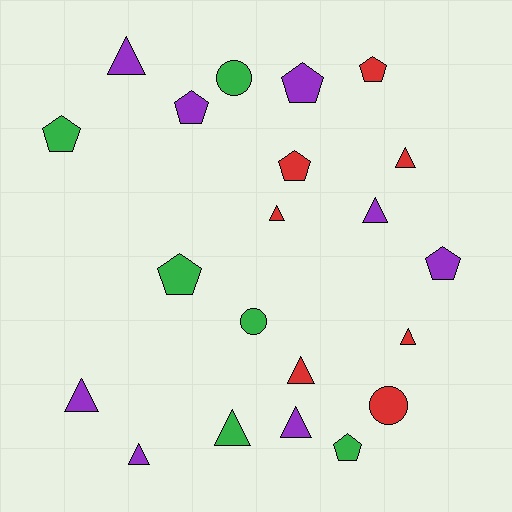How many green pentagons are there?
There are 3 green pentagons.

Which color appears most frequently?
Purple, with 8 objects.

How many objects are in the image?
There are 21 objects.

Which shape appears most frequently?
Triangle, with 10 objects.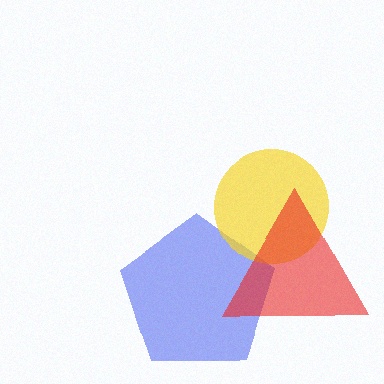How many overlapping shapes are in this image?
There are 3 overlapping shapes in the image.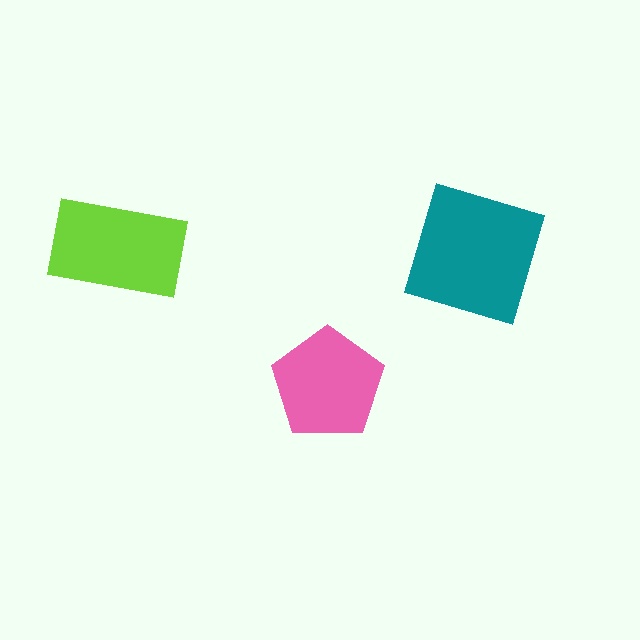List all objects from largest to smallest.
The teal square, the lime rectangle, the pink pentagon.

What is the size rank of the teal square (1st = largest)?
1st.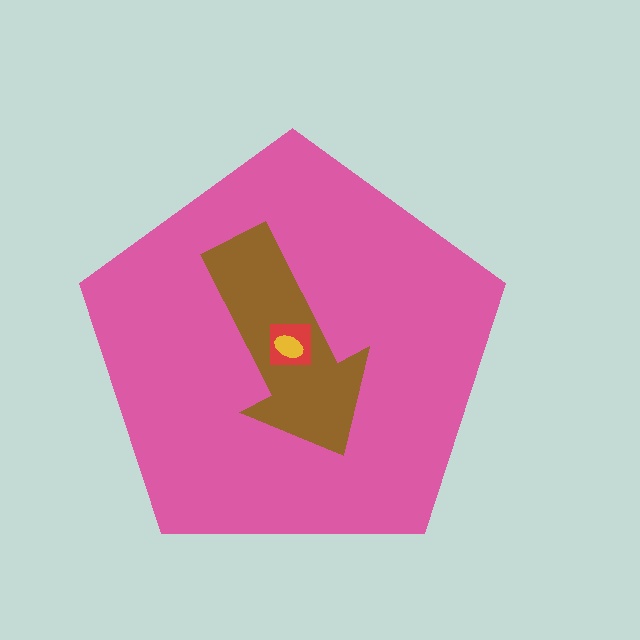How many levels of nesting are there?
4.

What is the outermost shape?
The pink pentagon.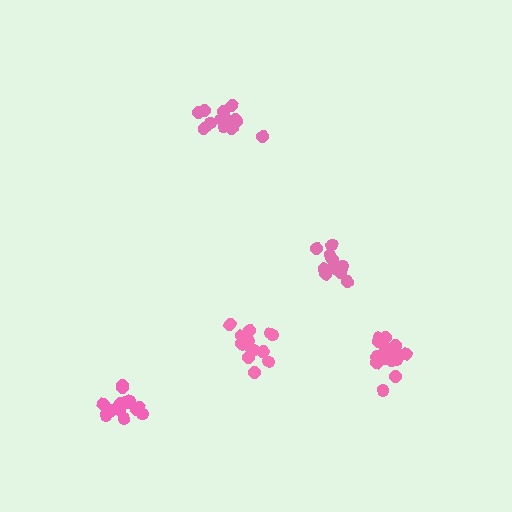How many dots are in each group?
Group 1: 13 dots, Group 2: 11 dots, Group 3: 17 dots, Group 4: 16 dots, Group 5: 15 dots (72 total).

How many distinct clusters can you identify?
There are 5 distinct clusters.